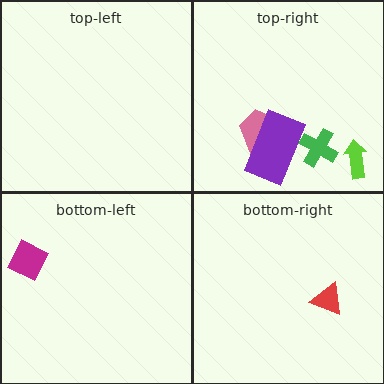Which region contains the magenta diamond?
The bottom-left region.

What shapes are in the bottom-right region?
The red triangle.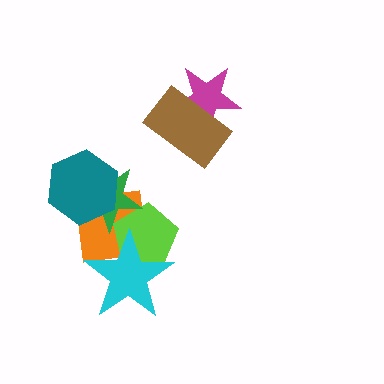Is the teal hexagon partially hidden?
No, no other shape covers it.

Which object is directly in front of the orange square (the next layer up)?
The lime pentagon is directly in front of the orange square.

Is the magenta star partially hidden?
Yes, it is partially covered by another shape.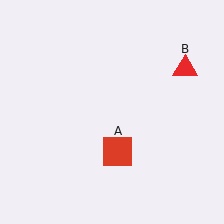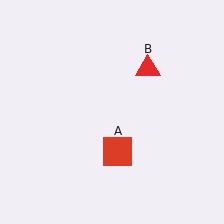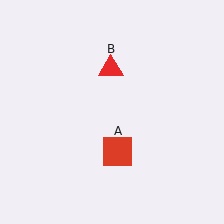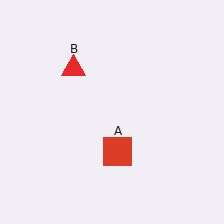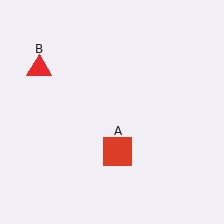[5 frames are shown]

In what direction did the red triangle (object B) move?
The red triangle (object B) moved left.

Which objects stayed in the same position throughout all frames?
Red square (object A) remained stationary.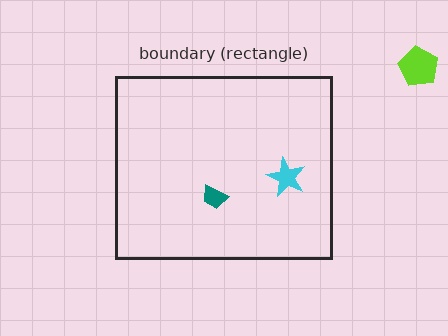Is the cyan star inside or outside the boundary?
Inside.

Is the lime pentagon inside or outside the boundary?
Outside.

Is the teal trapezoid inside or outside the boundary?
Inside.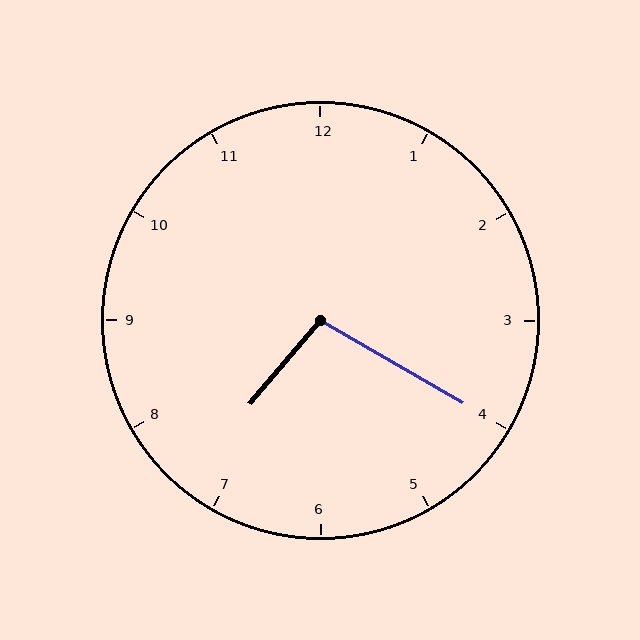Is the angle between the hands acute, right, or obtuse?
It is obtuse.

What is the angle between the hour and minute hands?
Approximately 100 degrees.